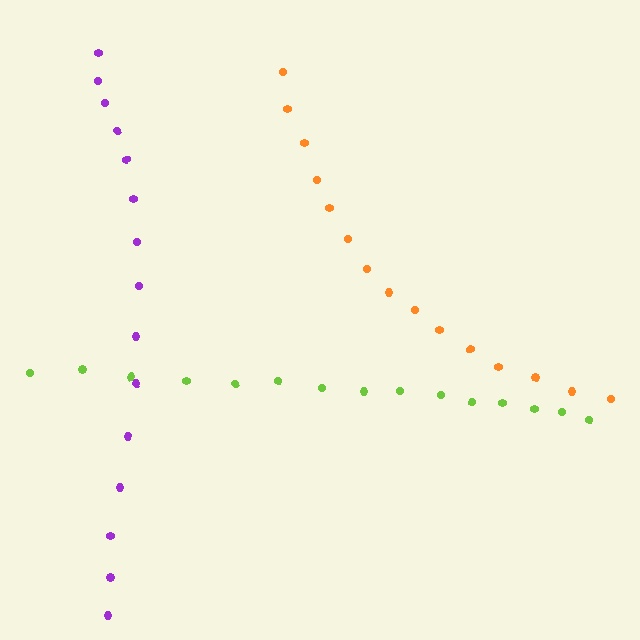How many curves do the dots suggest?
There are 3 distinct paths.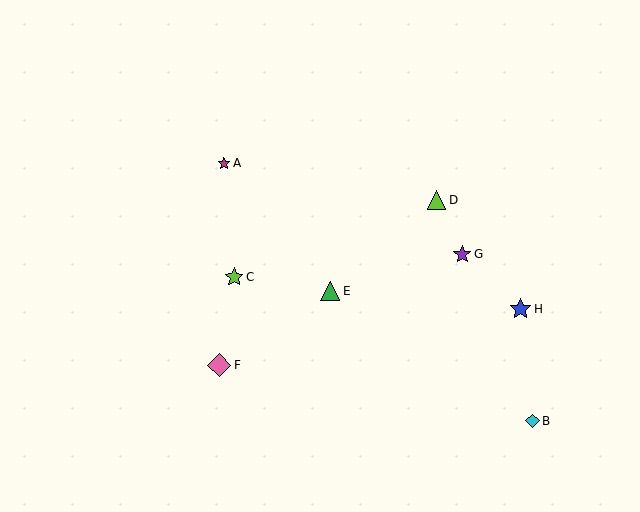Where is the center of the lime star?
The center of the lime star is at (234, 277).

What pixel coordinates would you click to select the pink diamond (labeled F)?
Click at (219, 365) to select the pink diamond F.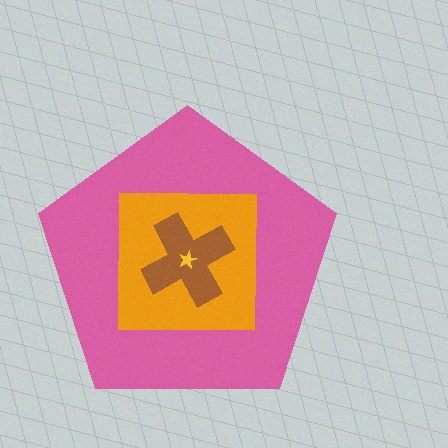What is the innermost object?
The yellow star.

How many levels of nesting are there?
4.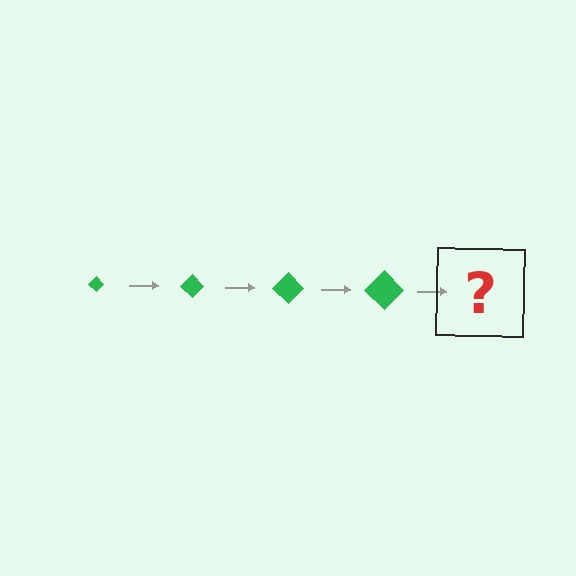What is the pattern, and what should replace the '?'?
The pattern is that the diamond gets progressively larger each step. The '?' should be a green diamond, larger than the previous one.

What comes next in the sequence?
The next element should be a green diamond, larger than the previous one.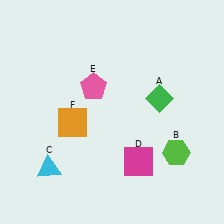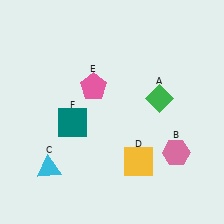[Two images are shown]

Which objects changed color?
B changed from lime to pink. D changed from magenta to yellow. F changed from orange to teal.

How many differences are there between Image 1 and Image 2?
There are 3 differences between the two images.